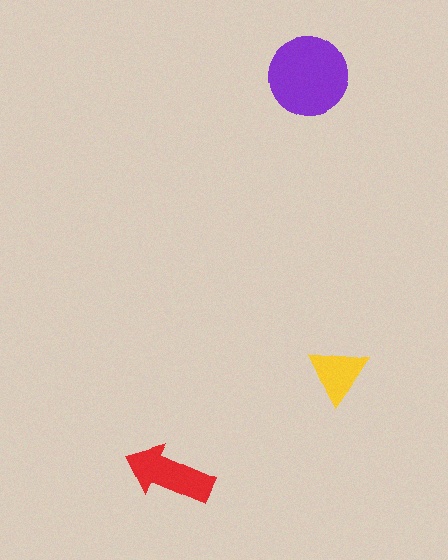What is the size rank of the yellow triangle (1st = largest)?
3rd.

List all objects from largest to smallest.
The purple circle, the red arrow, the yellow triangle.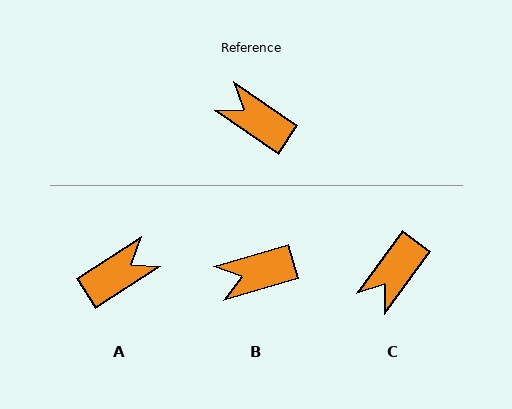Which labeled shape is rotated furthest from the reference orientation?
A, about 113 degrees away.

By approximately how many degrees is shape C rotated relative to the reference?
Approximately 88 degrees counter-clockwise.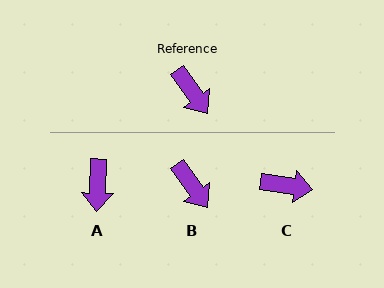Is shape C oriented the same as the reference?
No, it is off by about 46 degrees.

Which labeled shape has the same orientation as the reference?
B.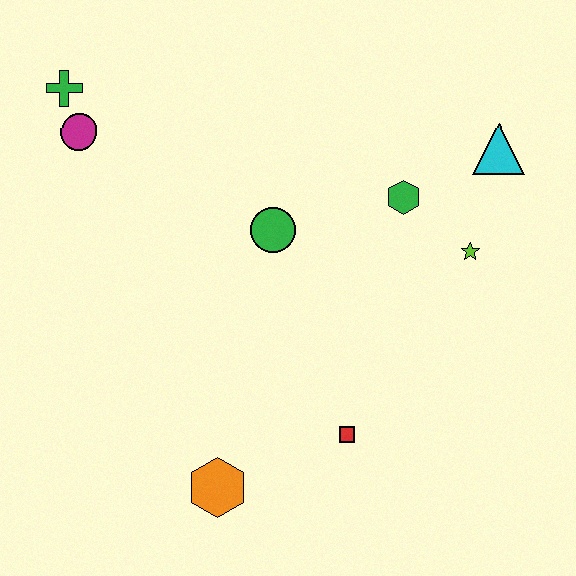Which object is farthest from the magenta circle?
The cyan triangle is farthest from the magenta circle.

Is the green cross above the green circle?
Yes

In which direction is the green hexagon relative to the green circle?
The green hexagon is to the right of the green circle.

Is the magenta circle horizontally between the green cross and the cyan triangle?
Yes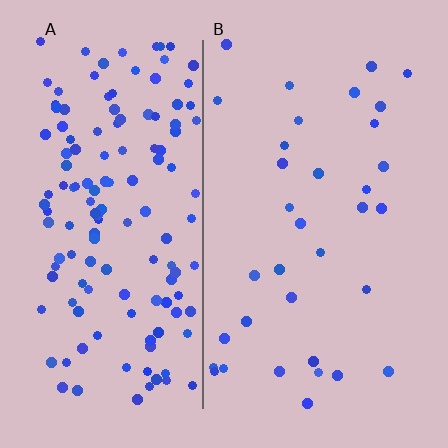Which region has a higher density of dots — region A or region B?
A (the left).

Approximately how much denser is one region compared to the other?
Approximately 4.1× — region A over region B.